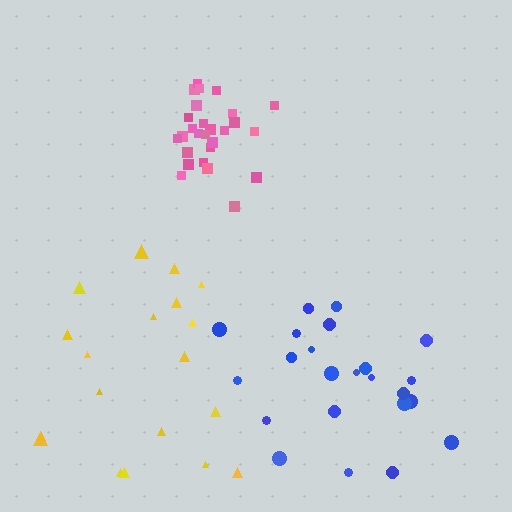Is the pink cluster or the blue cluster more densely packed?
Pink.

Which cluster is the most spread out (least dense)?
Yellow.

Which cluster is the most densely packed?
Pink.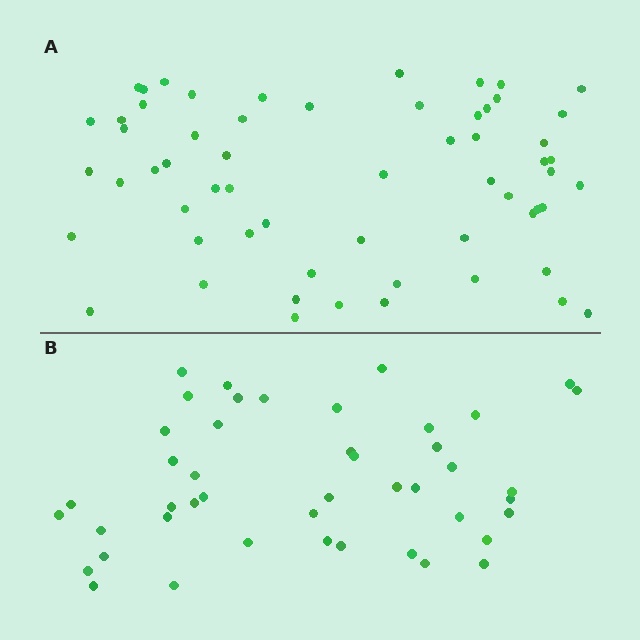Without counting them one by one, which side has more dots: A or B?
Region A (the top region) has more dots.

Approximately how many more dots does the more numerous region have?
Region A has approximately 15 more dots than region B.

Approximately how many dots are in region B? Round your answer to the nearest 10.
About 40 dots. (The exact count is 45, which rounds to 40.)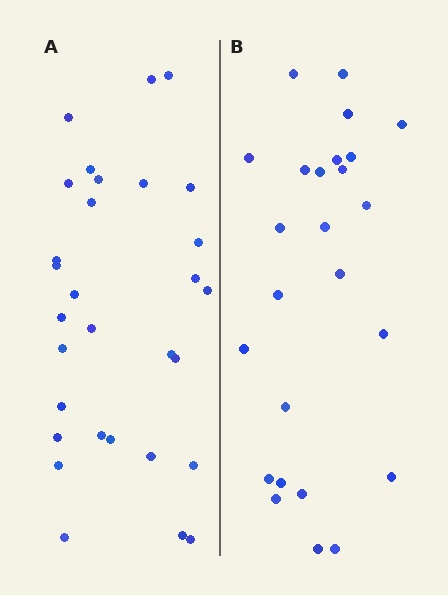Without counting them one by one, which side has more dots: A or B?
Region A (the left region) has more dots.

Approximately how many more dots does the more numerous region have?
Region A has about 5 more dots than region B.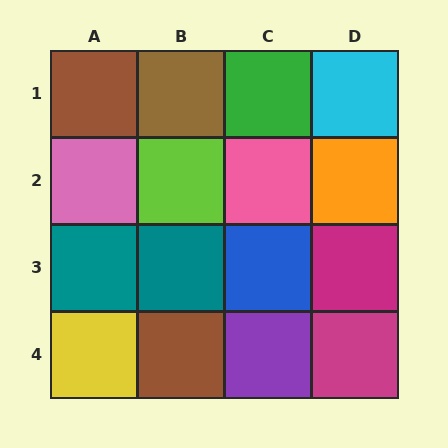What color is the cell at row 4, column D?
Magenta.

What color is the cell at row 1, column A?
Brown.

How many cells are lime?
1 cell is lime.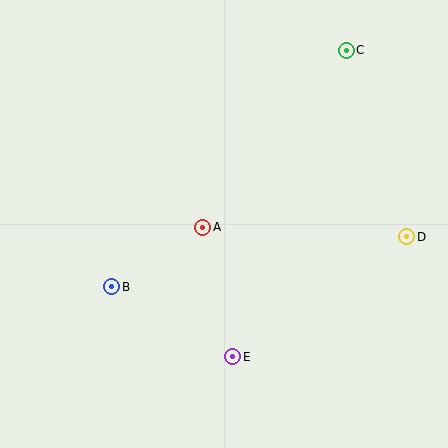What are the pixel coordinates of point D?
Point D is at (406, 237).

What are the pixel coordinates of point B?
Point B is at (112, 287).